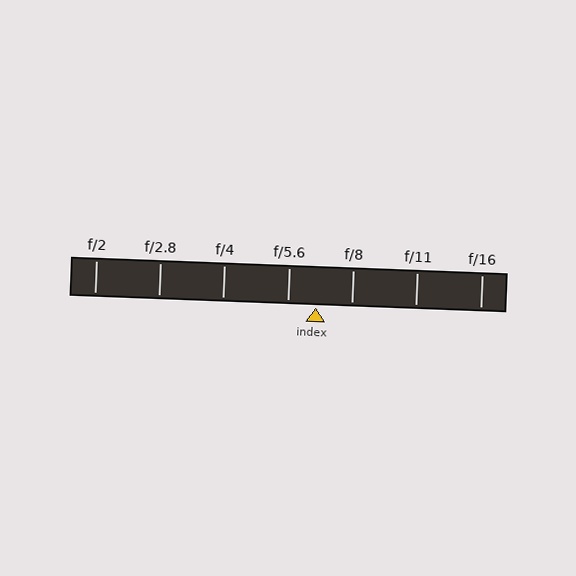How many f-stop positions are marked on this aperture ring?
There are 7 f-stop positions marked.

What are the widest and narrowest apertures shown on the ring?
The widest aperture shown is f/2 and the narrowest is f/16.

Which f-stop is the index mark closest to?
The index mark is closest to f/5.6.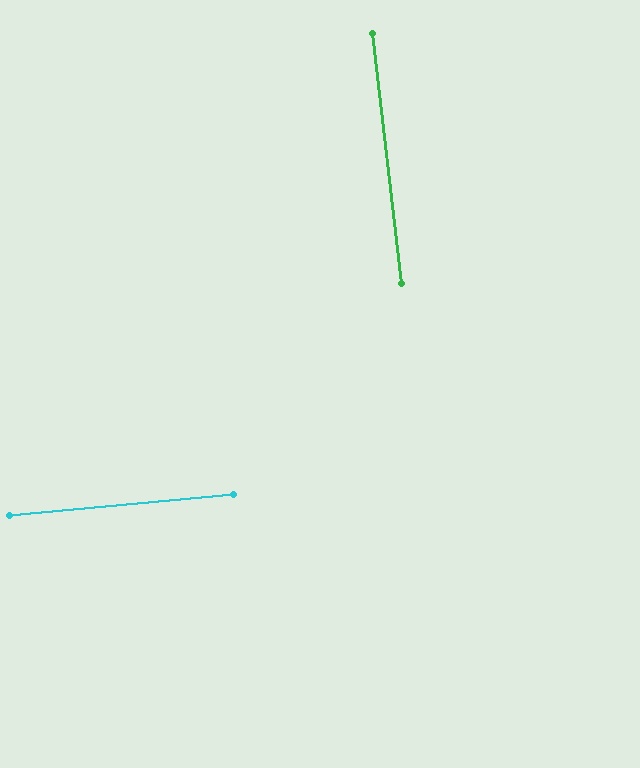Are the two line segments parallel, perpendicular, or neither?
Perpendicular — they meet at approximately 89°.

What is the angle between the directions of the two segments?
Approximately 89 degrees.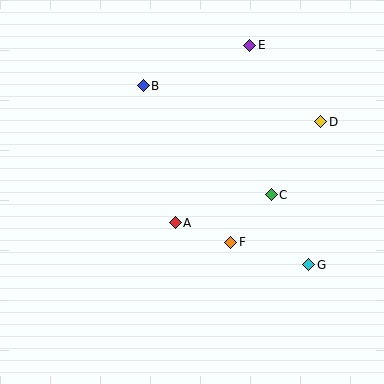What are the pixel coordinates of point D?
Point D is at (321, 122).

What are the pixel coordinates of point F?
Point F is at (231, 242).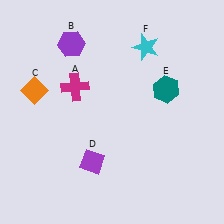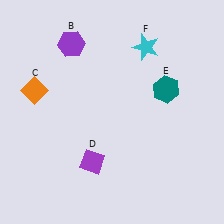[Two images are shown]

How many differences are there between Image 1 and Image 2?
There is 1 difference between the two images.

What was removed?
The magenta cross (A) was removed in Image 2.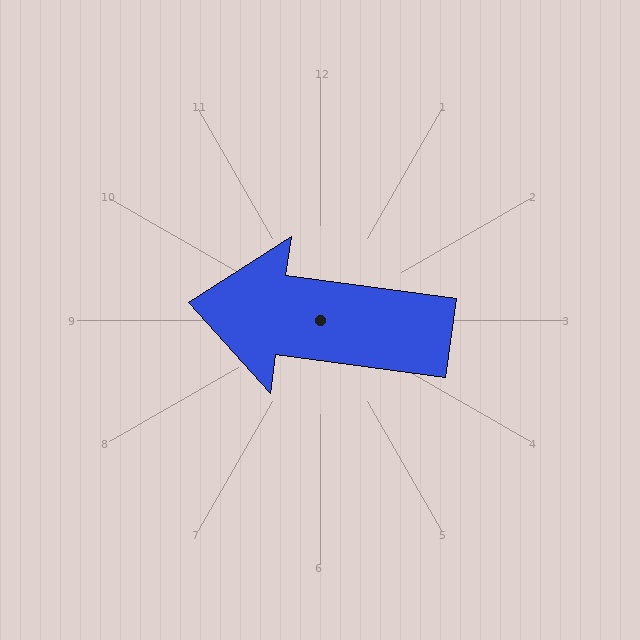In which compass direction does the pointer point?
West.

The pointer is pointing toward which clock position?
Roughly 9 o'clock.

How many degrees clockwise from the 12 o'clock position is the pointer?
Approximately 278 degrees.